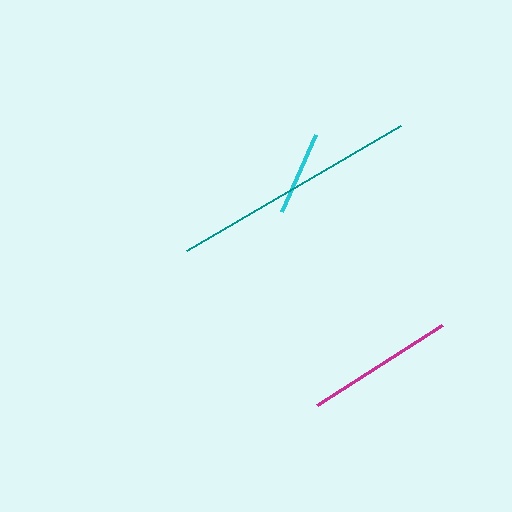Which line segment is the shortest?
The cyan line is the shortest at approximately 84 pixels.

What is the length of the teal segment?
The teal segment is approximately 248 pixels long.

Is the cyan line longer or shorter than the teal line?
The teal line is longer than the cyan line.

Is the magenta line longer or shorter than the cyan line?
The magenta line is longer than the cyan line.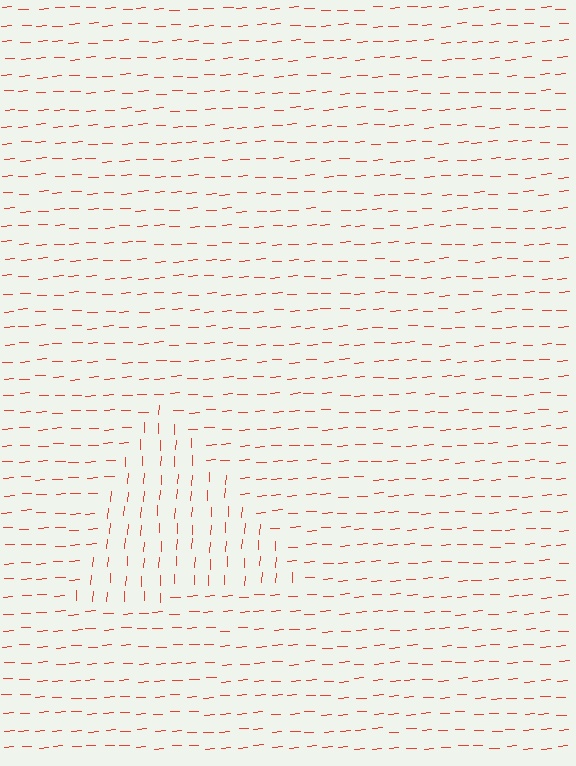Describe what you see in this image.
The image is filled with small red line segments. A triangle region in the image has lines oriented differently from the surrounding lines, creating a visible texture boundary.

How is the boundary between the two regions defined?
The boundary is defined purely by a change in line orientation (approximately 84 degrees difference). All lines are the same color and thickness.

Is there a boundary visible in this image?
Yes, there is a texture boundary formed by a change in line orientation.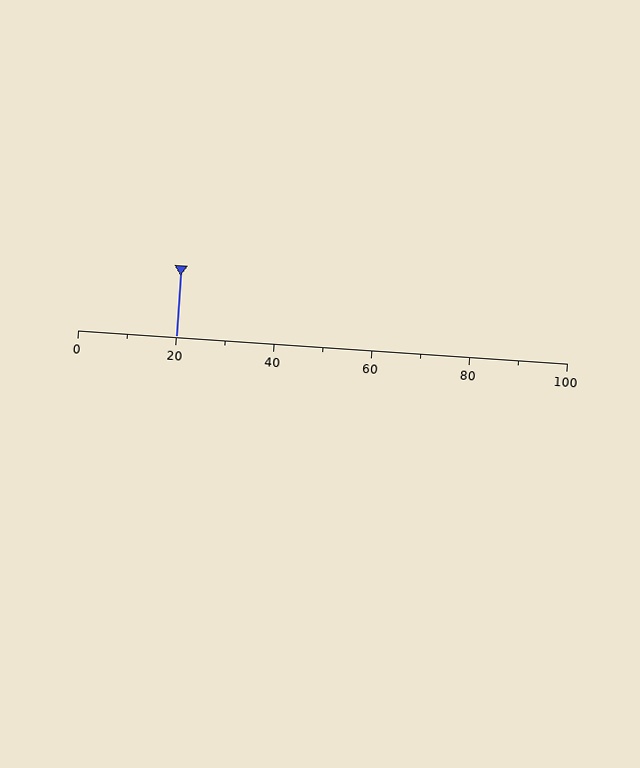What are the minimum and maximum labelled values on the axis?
The axis runs from 0 to 100.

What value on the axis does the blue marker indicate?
The marker indicates approximately 20.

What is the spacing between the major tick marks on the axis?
The major ticks are spaced 20 apart.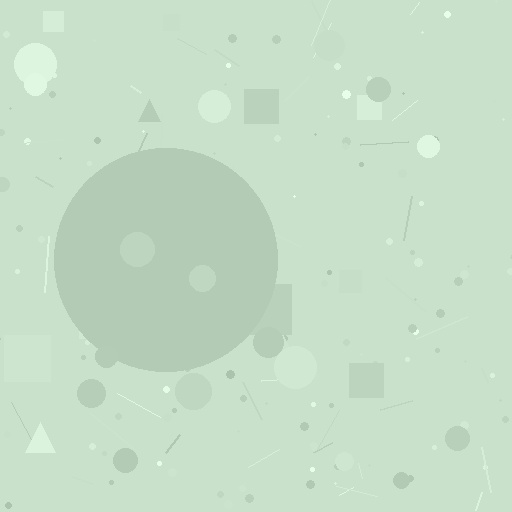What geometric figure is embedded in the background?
A circle is embedded in the background.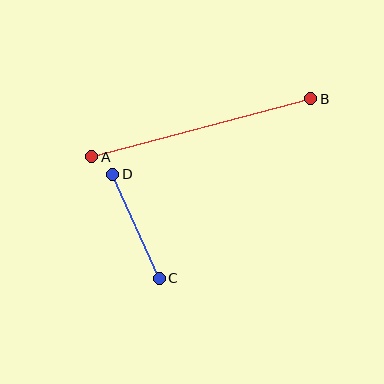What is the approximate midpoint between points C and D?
The midpoint is at approximately (136, 226) pixels.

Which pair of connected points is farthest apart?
Points A and B are farthest apart.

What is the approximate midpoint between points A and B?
The midpoint is at approximately (201, 128) pixels.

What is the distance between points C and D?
The distance is approximately 114 pixels.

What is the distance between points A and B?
The distance is approximately 227 pixels.